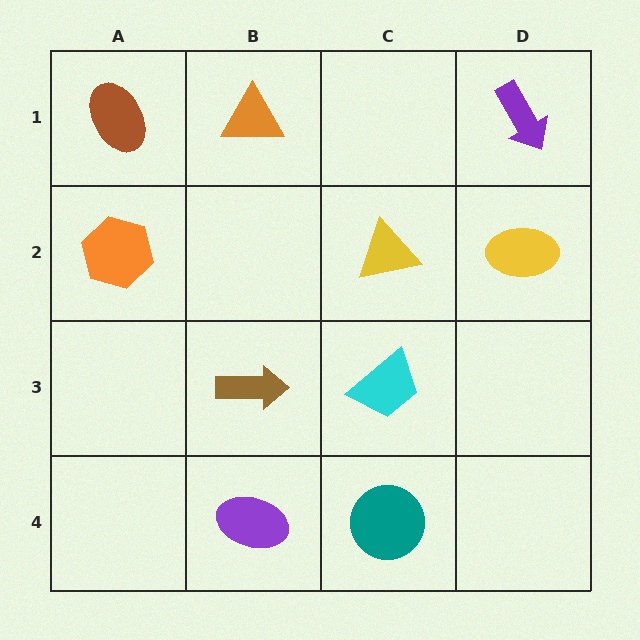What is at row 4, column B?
A purple ellipse.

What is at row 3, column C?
A cyan trapezoid.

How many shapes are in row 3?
2 shapes.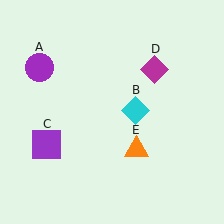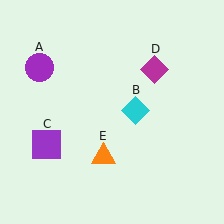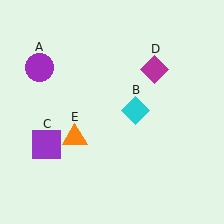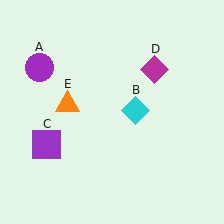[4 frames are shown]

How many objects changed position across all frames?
1 object changed position: orange triangle (object E).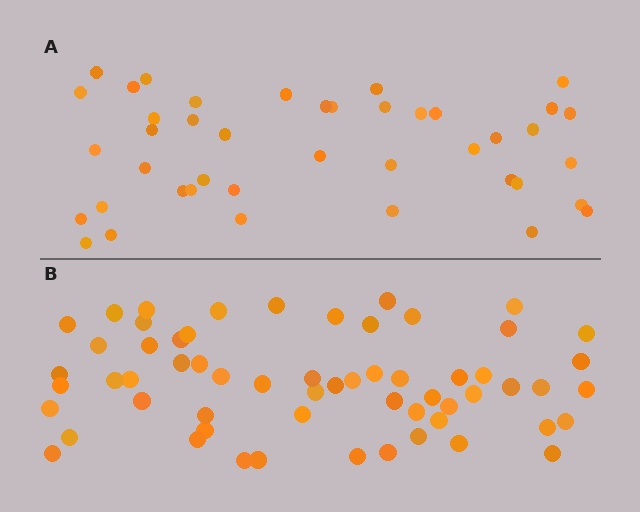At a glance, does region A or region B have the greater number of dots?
Region B (the bottom region) has more dots.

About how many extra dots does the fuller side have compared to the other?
Region B has approximately 20 more dots than region A.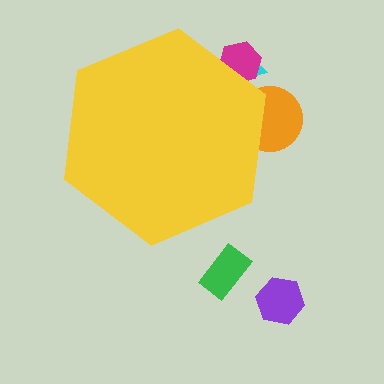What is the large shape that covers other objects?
A yellow hexagon.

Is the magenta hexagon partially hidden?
Yes, the magenta hexagon is partially hidden behind the yellow hexagon.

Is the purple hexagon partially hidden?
No, the purple hexagon is fully visible.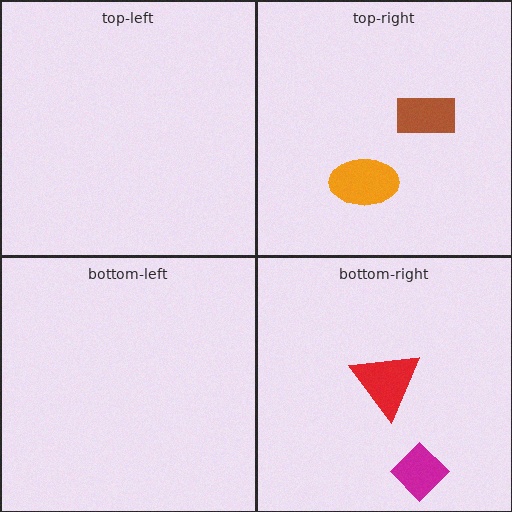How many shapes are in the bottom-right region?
2.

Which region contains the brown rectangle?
The top-right region.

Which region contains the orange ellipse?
The top-right region.